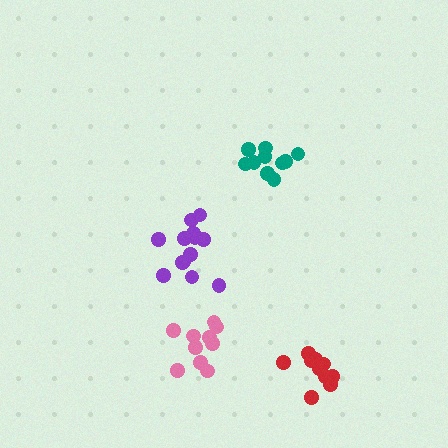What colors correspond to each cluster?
The clusters are colored: purple, pink, red, teal.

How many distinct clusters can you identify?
There are 4 distinct clusters.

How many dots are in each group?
Group 1: 13 dots, Group 2: 10 dots, Group 3: 10 dots, Group 4: 10 dots (43 total).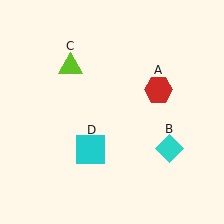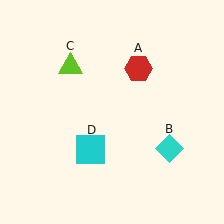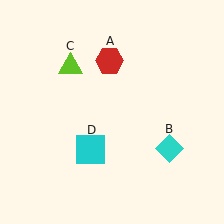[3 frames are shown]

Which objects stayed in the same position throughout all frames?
Cyan diamond (object B) and lime triangle (object C) and cyan square (object D) remained stationary.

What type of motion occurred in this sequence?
The red hexagon (object A) rotated counterclockwise around the center of the scene.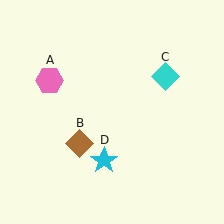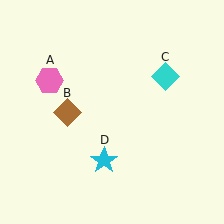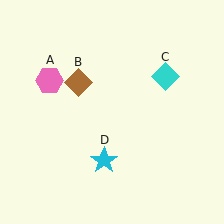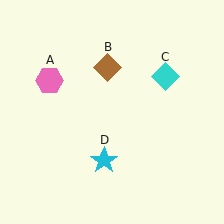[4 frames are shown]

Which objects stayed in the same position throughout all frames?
Pink hexagon (object A) and cyan diamond (object C) and cyan star (object D) remained stationary.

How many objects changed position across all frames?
1 object changed position: brown diamond (object B).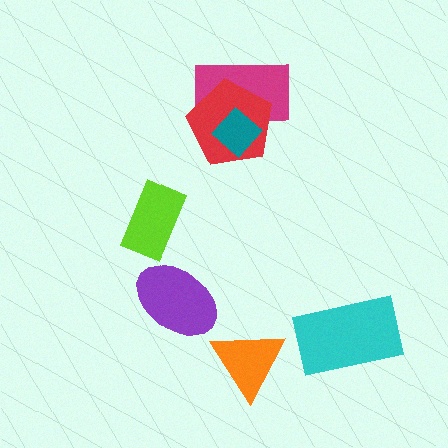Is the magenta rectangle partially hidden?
Yes, it is partially covered by another shape.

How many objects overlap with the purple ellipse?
0 objects overlap with the purple ellipse.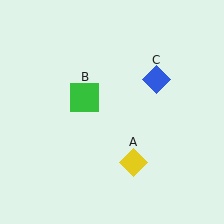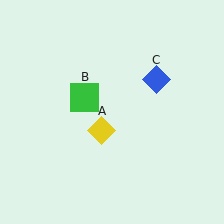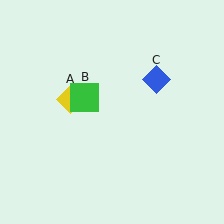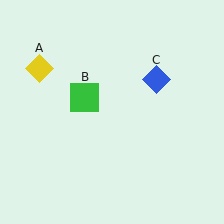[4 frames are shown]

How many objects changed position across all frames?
1 object changed position: yellow diamond (object A).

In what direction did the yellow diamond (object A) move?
The yellow diamond (object A) moved up and to the left.